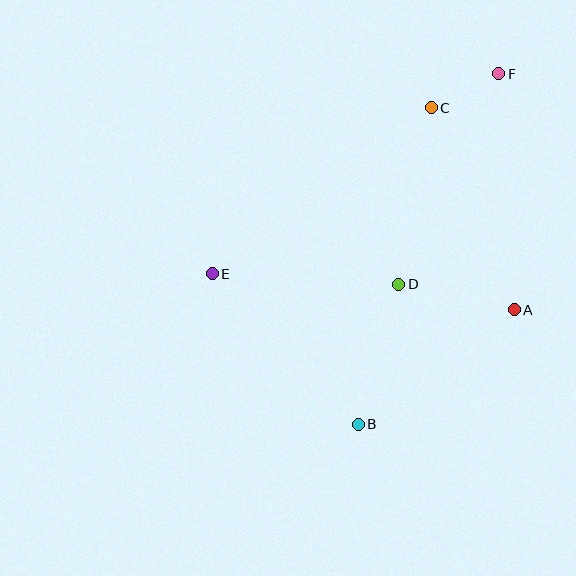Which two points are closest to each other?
Points C and F are closest to each other.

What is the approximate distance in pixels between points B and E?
The distance between B and E is approximately 210 pixels.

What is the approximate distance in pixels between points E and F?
The distance between E and F is approximately 350 pixels.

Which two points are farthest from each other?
Points B and F are farthest from each other.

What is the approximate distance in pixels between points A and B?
The distance between A and B is approximately 194 pixels.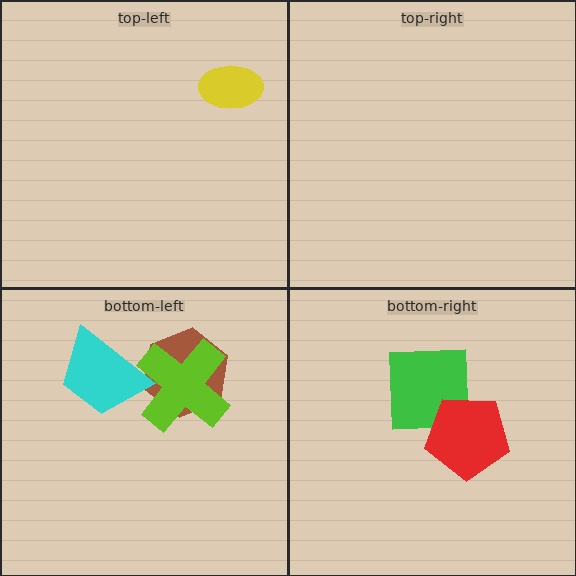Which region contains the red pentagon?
The bottom-right region.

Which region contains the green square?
The bottom-right region.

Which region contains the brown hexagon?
The bottom-left region.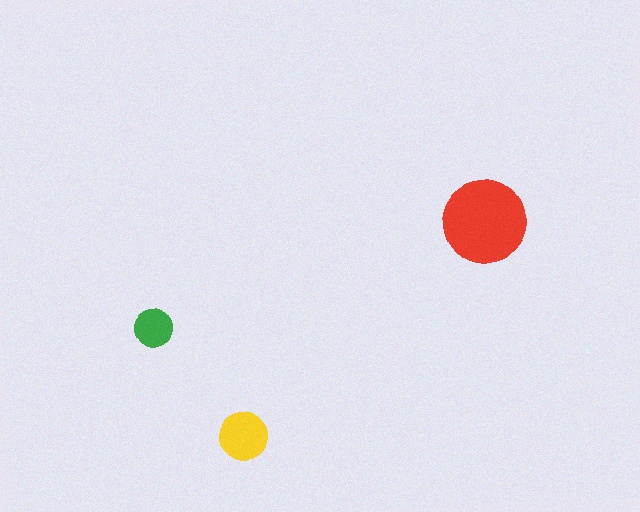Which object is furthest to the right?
The red circle is rightmost.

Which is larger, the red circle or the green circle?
The red one.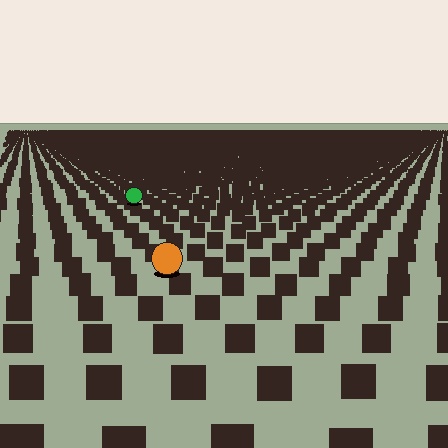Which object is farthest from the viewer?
The green circle is farthest from the viewer. It appears smaller and the ground texture around it is denser.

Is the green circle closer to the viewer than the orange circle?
No. The orange circle is closer — you can tell from the texture gradient: the ground texture is coarser near it.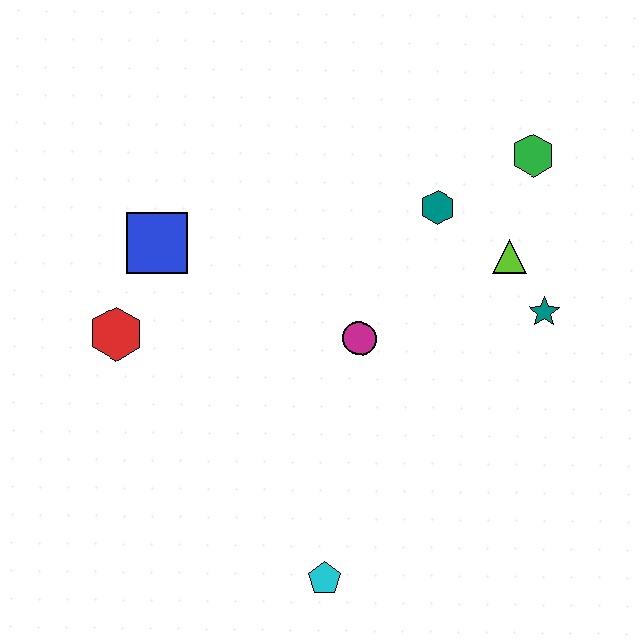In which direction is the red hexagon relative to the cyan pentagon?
The red hexagon is above the cyan pentagon.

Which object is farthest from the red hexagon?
The green hexagon is farthest from the red hexagon.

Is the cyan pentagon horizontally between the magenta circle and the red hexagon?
Yes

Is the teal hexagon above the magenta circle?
Yes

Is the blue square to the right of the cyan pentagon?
No